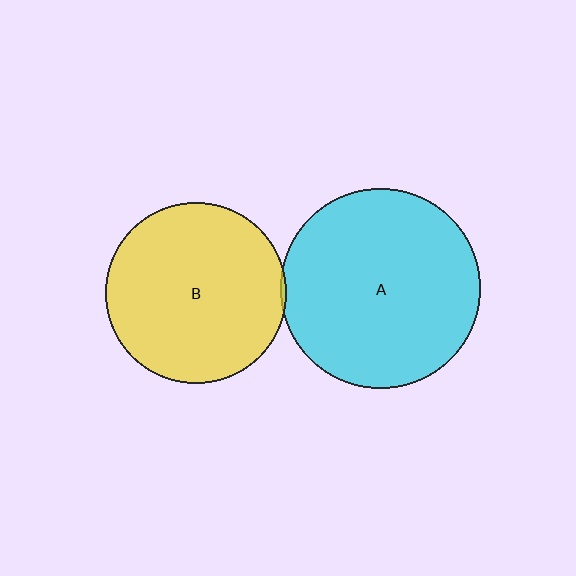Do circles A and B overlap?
Yes.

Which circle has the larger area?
Circle A (cyan).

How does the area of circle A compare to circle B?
Approximately 1.2 times.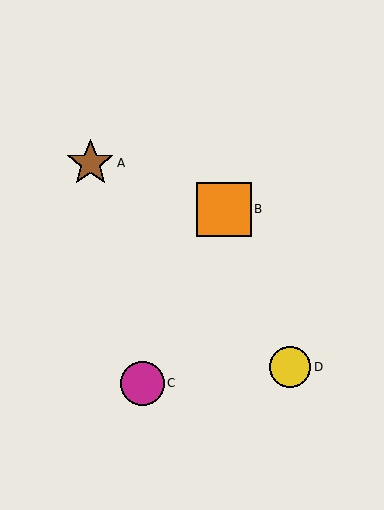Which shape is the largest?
The orange square (labeled B) is the largest.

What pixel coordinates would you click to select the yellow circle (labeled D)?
Click at (290, 367) to select the yellow circle D.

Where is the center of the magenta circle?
The center of the magenta circle is at (142, 383).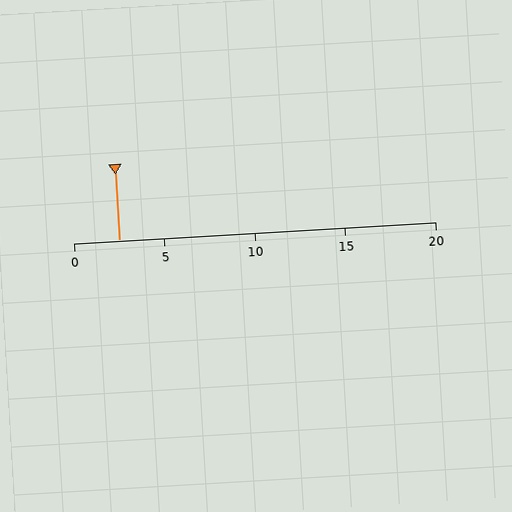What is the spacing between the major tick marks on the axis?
The major ticks are spaced 5 apart.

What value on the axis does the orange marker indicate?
The marker indicates approximately 2.5.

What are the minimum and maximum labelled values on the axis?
The axis runs from 0 to 20.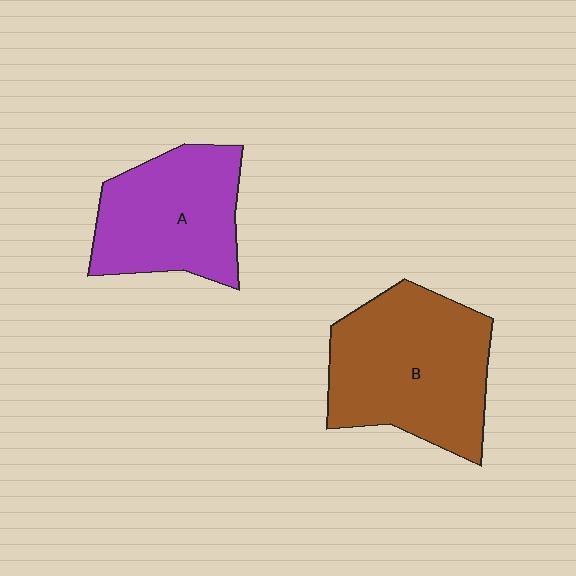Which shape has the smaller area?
Shape A (purple).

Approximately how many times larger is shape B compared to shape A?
Approximately 1.3 times.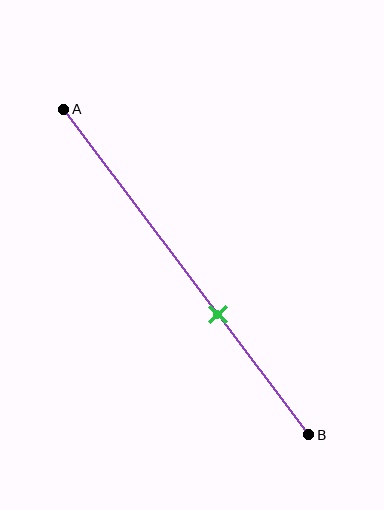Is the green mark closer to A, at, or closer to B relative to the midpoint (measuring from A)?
The green mark is closer to point B than the midpoint of segment AB.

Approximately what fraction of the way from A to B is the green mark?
The green mark is approximately 65% of the way from A to B.